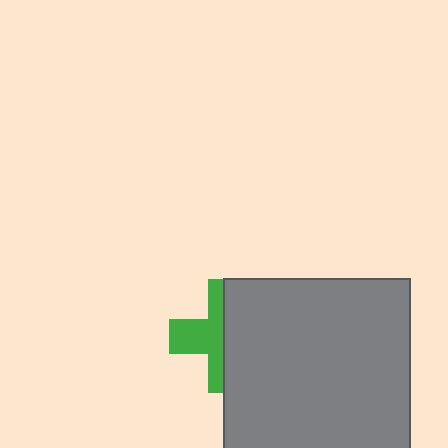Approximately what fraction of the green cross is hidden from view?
Roughly 53% of the green cross is hidden behind the gray rectangle.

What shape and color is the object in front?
The object in front is a gray rectangle.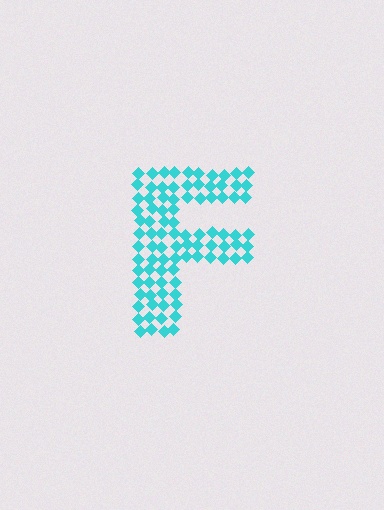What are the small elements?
The small elements are diamonds.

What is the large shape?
The large shape is the letter F.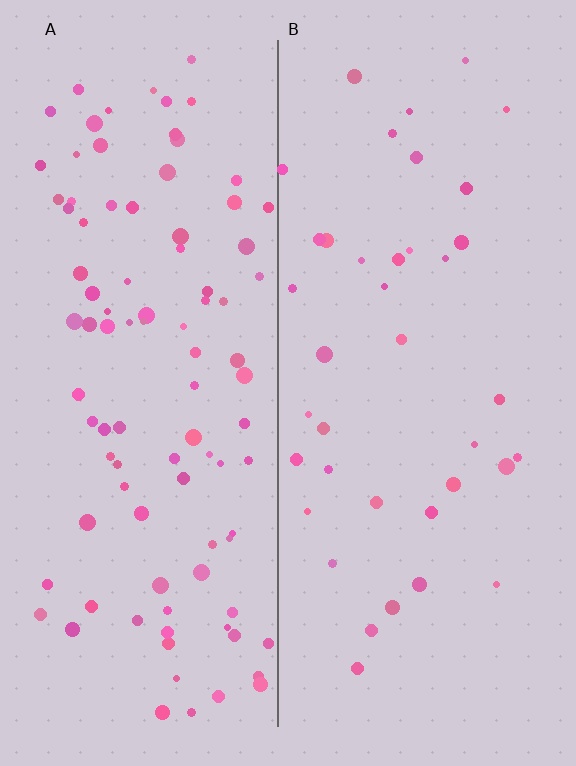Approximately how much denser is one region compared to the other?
Approximately 2.5× — region A over region B.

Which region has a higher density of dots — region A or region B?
A (the left).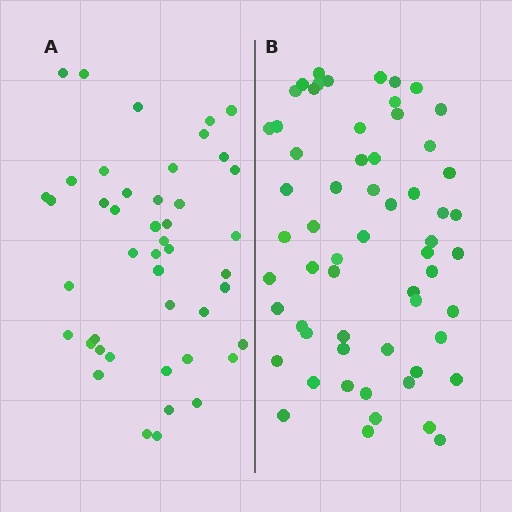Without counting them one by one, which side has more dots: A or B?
Region B (the right region) has more dots.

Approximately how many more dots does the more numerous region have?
Region B has approximately 15 more dots than region A.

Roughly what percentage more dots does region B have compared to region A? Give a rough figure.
About 35% more.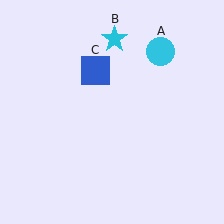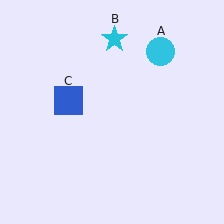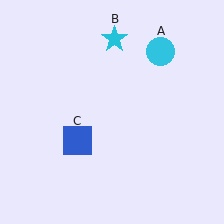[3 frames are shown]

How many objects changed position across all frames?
1 object changed position: blue square (object C).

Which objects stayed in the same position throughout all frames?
Cyan circle (object A) and cyan star (object B) remained stationary.